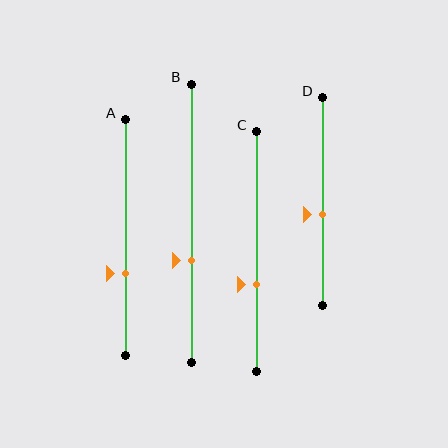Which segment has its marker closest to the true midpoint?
Segment D has its marker closest to the true midpoint.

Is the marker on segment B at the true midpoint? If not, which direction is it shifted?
No, the marker on segment B is shifted downward by about 13% of the segment length.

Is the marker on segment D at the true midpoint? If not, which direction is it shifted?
No, the marker on segment D is shifted downward by about 6% of the segment length.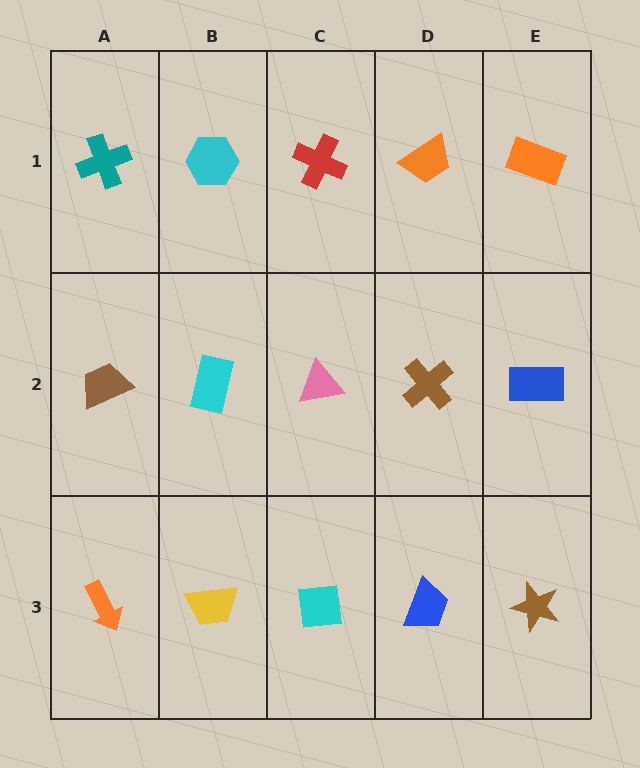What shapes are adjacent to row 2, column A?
A teal cross (row 1, column A), an orange arrow (row 3, column A), a cyan rectangle (row 2, column B).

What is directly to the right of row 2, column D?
A blue rectangle.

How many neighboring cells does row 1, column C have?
3.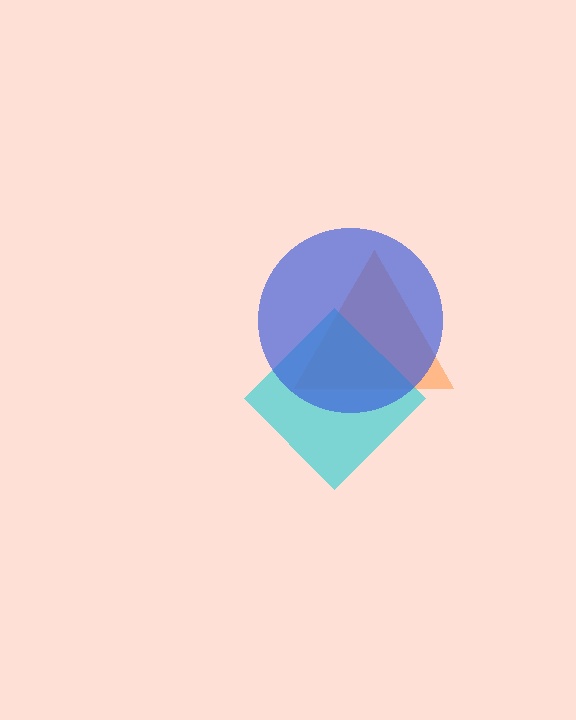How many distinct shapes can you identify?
There are 3 distinct shapes: an orange triangle, a cyan diamond, a blue circle.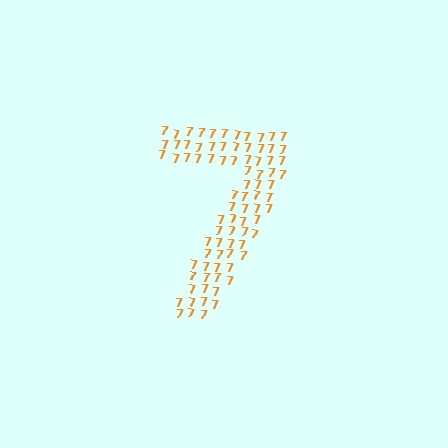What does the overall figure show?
The overall figure shows the digit 7.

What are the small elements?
The small elements are digit 7's.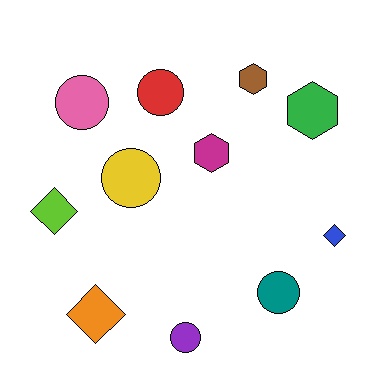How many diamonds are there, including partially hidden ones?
There are 3 diamonds.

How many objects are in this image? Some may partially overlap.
There are 11 objects.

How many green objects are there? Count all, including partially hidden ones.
There is 1 green object.